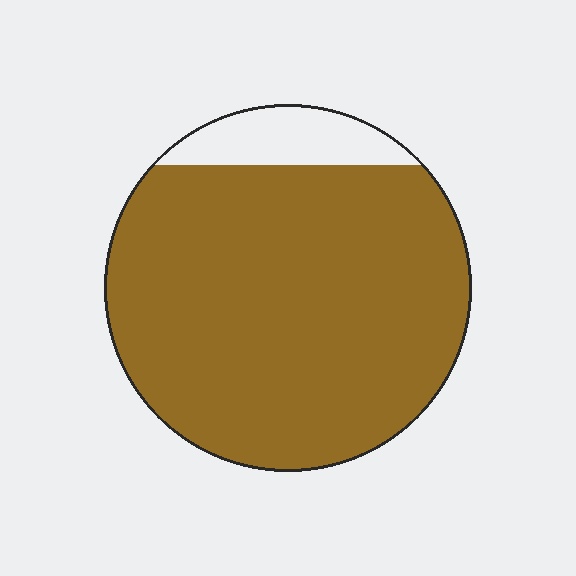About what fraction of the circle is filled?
About nine tenths (9/10).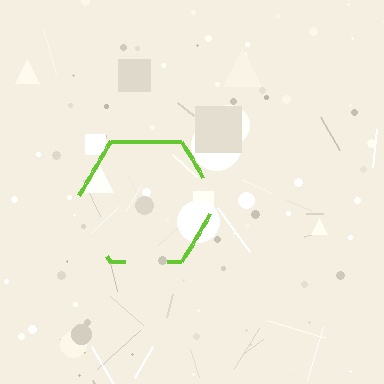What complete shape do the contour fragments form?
The contour fragments form a hexagon.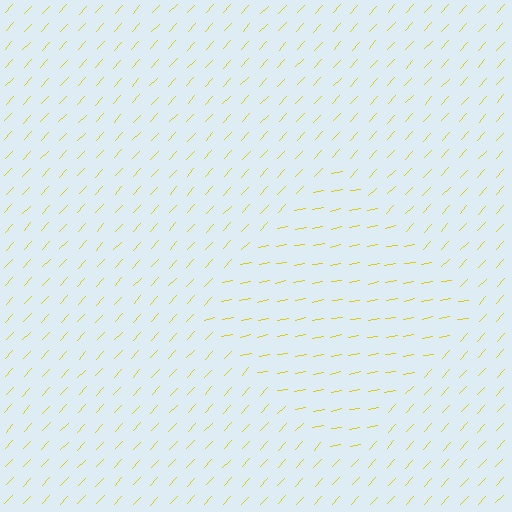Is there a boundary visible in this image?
Yes, there is a texture boundary formed by a change in line orientation.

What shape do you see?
I see a diamond.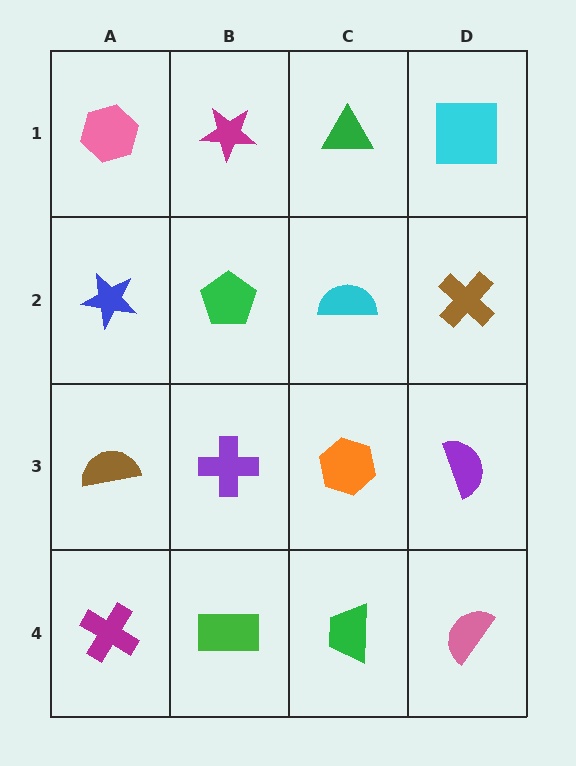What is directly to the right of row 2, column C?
A brown cross.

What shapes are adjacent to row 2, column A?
A pink hexagon (row 1, column A), a brown semicircle (row 3, column A), a green pentagon (row 2, column B).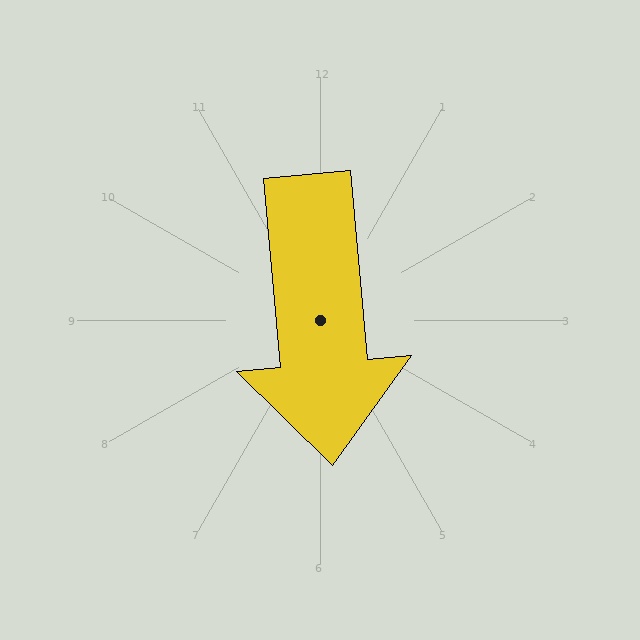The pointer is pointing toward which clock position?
Roughly 6 o'clock.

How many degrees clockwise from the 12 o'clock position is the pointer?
Approximately 175 degrees.